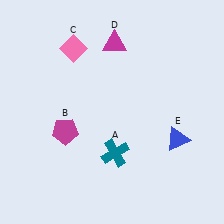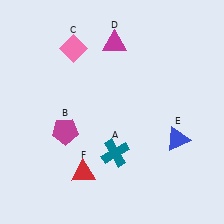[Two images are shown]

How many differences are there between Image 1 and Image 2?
There is 1 difference between the two images.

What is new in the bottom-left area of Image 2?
A red triangle (F) was added in the bottom-left area of Image 2.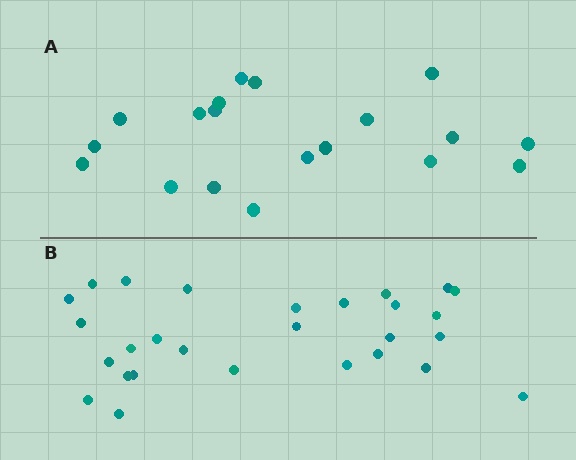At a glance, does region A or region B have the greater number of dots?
Region B (the bottom region) has more dots.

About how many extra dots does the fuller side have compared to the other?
Region B has roughly 8 or so more dots than region A.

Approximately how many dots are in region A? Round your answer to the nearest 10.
About 20 dots. (The exact count is 19, which rounds to 20.)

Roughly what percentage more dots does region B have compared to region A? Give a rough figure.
About 45% more.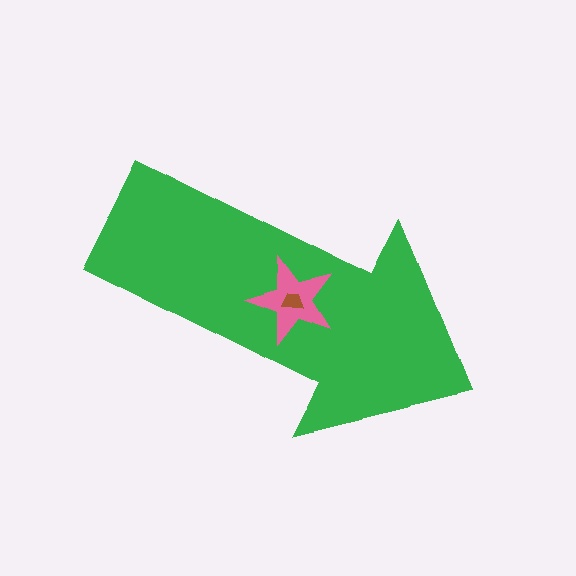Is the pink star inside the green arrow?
Yes.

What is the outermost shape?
The green arrow.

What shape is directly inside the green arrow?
The pink star.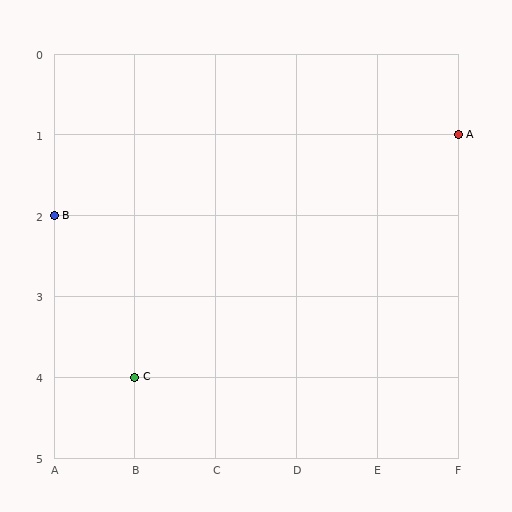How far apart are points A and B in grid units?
Points A and B are 5 columns and 1 row apart (about 5.1 grid units diagonally).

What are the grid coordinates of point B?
Point B is at grid coordinates (A, 2).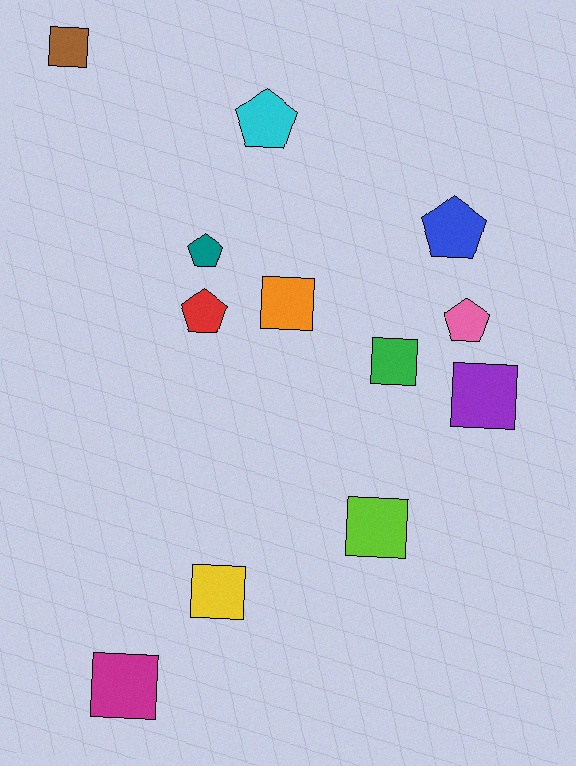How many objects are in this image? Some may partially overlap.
There are 12 objects.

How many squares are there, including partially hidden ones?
There are 7 squares.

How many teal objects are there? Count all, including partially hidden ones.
There is 1 teal object.